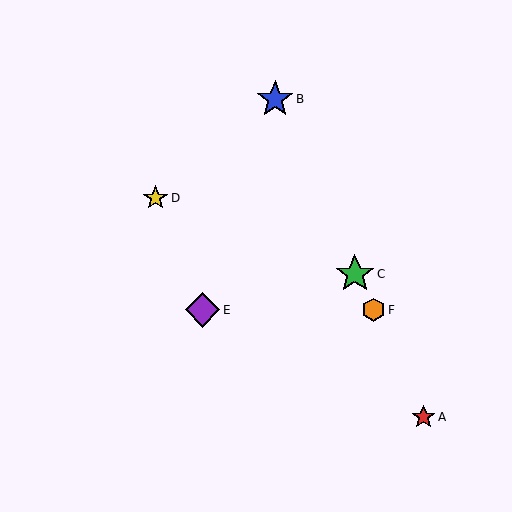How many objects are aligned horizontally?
2 objects (E, F) are aligned horizontally.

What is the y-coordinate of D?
Object D is at y≈198.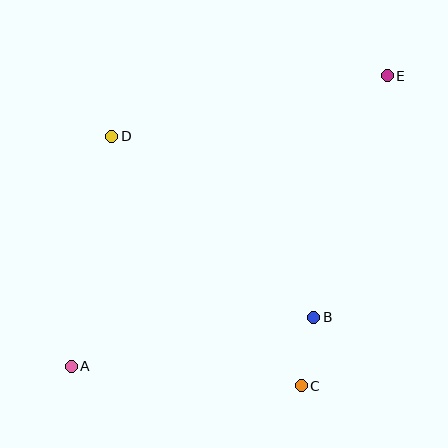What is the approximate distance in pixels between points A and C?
The distance between A and C is approximately 231 pixels.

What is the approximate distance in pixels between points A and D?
The distance between A and D is approximately 233 pixels.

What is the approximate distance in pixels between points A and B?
The distance between A and B is approximately 247 pixels.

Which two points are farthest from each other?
Points A and E are farthest from each other.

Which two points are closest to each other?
Points B and C are closest to each other.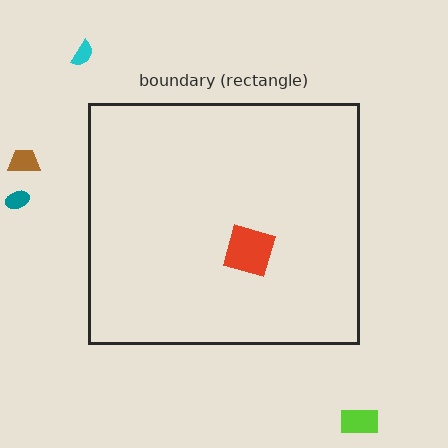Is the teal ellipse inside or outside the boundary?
Outside.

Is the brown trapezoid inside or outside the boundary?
Outside.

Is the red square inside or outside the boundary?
Inside.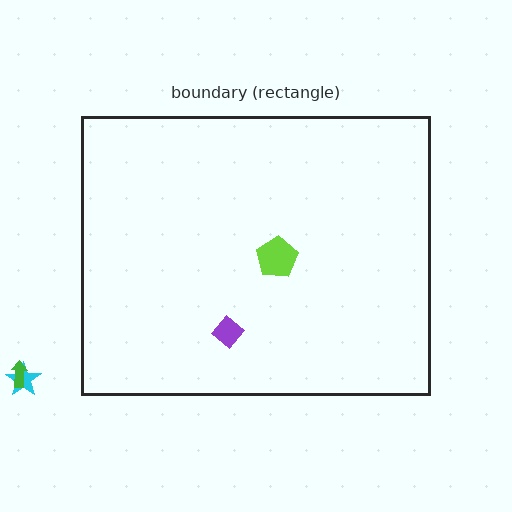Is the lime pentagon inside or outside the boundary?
Inside.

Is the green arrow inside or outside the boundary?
Outside.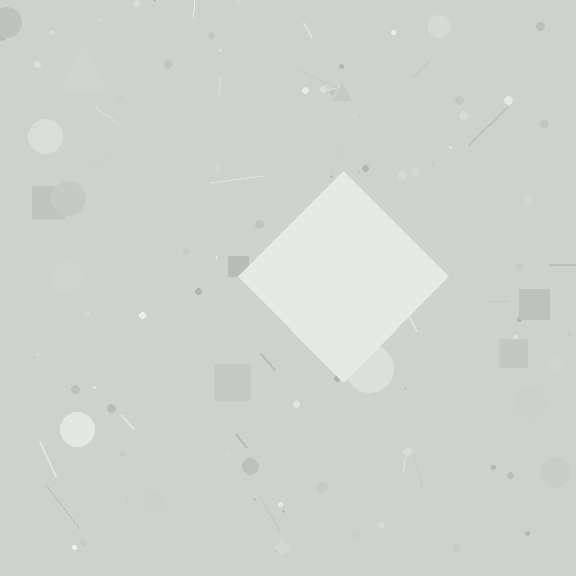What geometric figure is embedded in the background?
A diamond is embedded in the background.